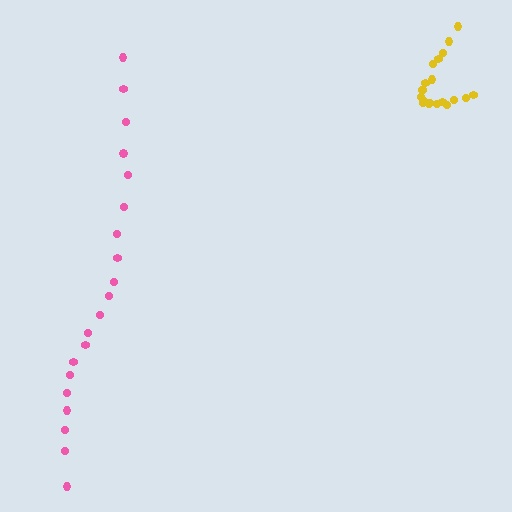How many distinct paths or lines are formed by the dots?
There are 2 distinct paths.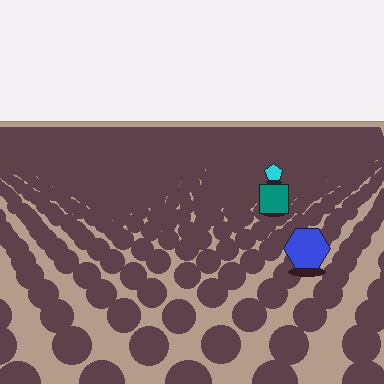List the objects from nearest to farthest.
From nearest to farthest: the blue hexagon, the teal square, the cyan pentagon.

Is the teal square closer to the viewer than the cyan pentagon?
Yes. The teal square is closer — you can tell from the texture gradient: the ground texture is coarser near it.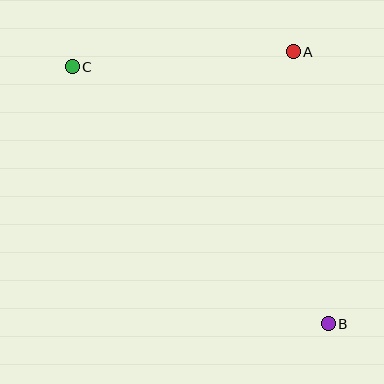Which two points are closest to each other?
Points A and C are closest to each other.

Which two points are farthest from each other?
Points B and C are farthest from each other.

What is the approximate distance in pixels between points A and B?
The distance between A and B is approximately 275 pixels.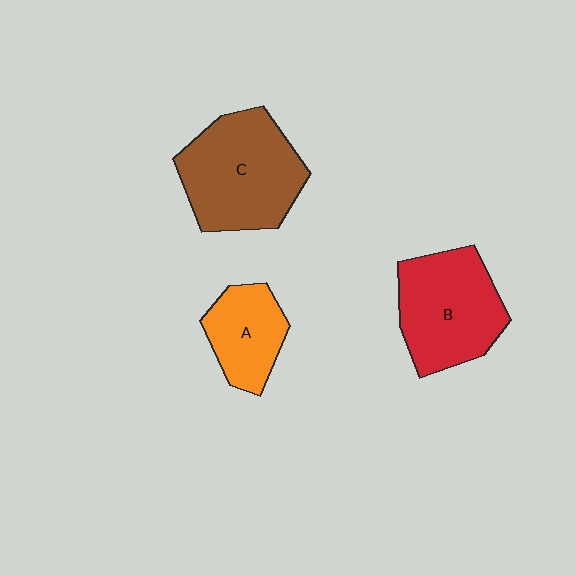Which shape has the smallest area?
Shape A (orange).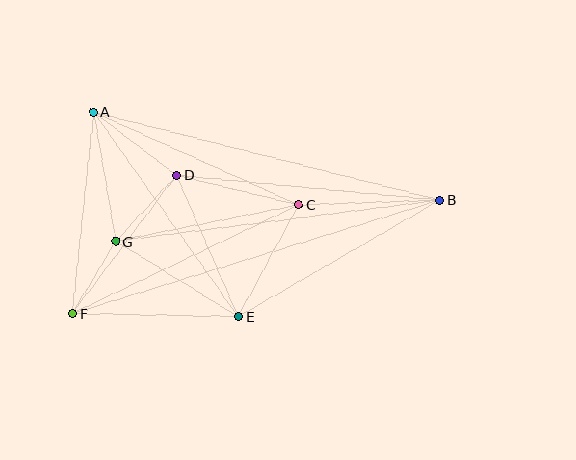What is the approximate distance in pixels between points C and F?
The distance between C and F is approximately 251 pixels.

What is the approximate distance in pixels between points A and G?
The distance between A and G is approximately 132 pixels.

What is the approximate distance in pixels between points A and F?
The distance between A and F is approximately 203 pixels.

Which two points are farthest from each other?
Points B and F are farthest from each other.